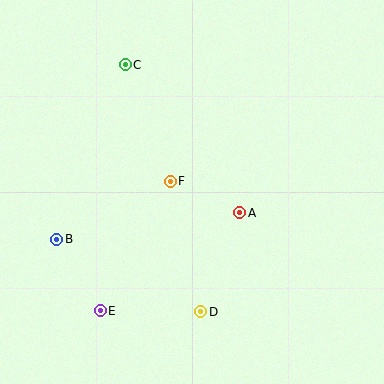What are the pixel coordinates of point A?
Point A is at (240, 213).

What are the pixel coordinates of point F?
Point F is at (170, 181).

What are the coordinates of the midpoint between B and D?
The midpoint between B and D is at (129, 276).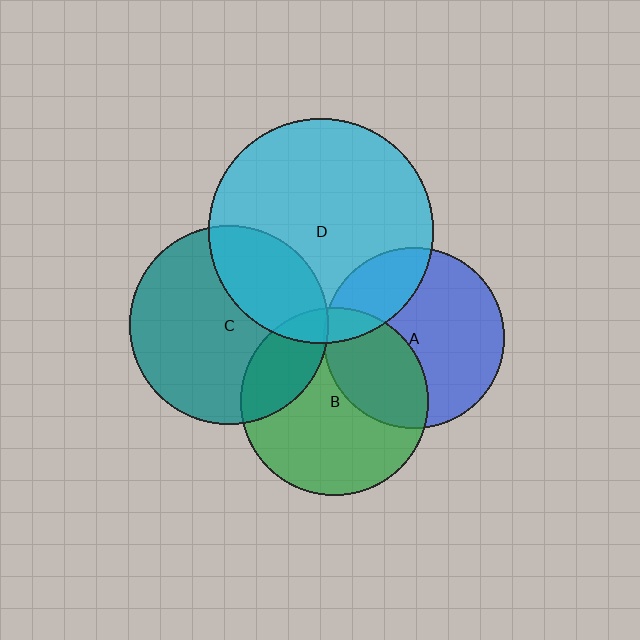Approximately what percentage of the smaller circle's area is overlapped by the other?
Approximately 10%.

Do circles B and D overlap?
Yes.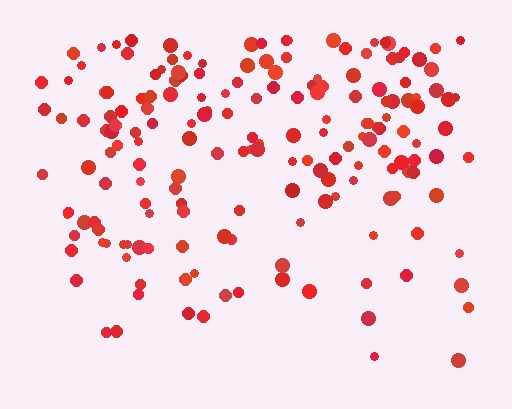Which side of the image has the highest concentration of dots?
The top.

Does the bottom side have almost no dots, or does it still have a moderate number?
Still a moderate number, just noticeably fewer than the top.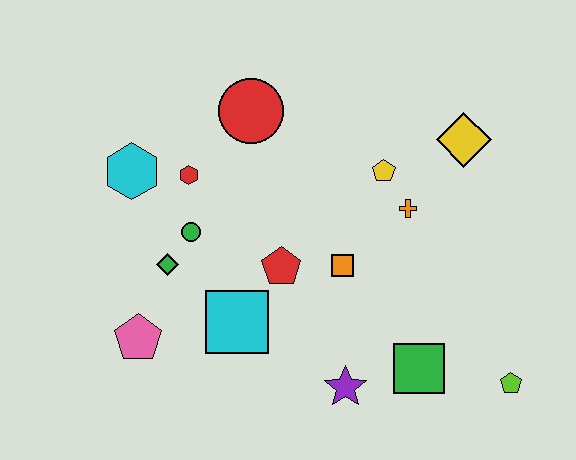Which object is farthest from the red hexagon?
The lime pentagon is farthest from the red hexagon.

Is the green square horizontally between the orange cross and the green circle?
No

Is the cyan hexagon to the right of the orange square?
No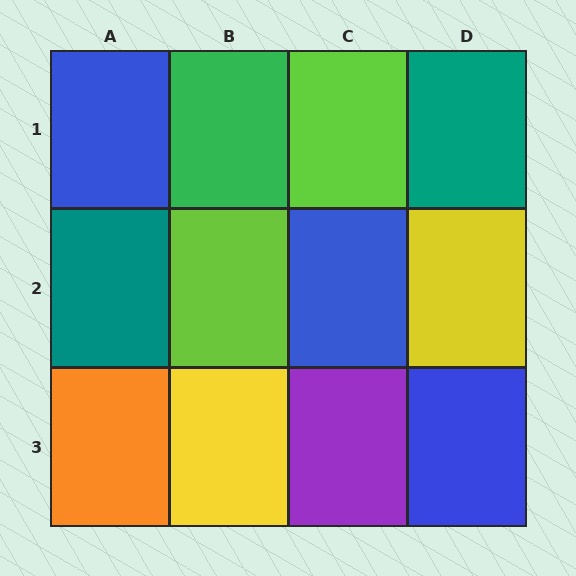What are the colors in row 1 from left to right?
Blue, green, lime, teal.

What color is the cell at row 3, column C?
Purple.